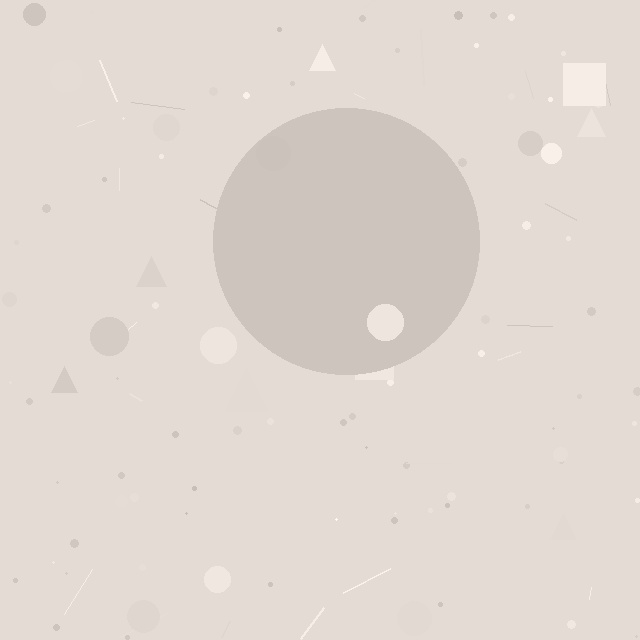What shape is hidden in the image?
A circle is hidden in the image.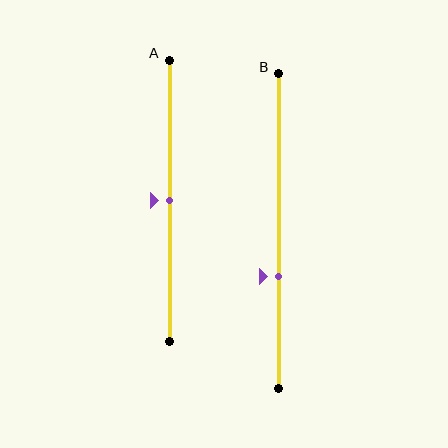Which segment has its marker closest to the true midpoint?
Segment A has its marker closest to the true midpoint.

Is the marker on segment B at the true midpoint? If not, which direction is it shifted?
No, the marker on segment B is shifted downward by about 14% of the segment length.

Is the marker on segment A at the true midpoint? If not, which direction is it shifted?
Yes, the marker on segment A is at the true midpoint.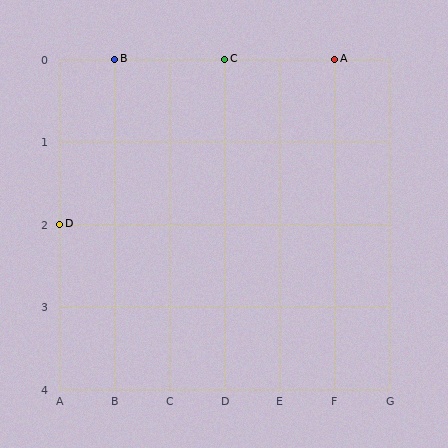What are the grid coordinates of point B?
Point B is at grid coordinates (B, 0).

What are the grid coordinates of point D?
Point D is at grid coordinates (A, 2).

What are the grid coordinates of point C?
Point C is at grid coordinates (D, 0).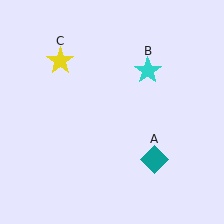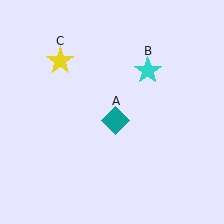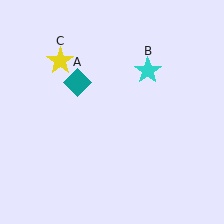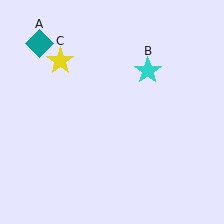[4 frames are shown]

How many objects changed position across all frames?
1 object changed position: teal diamond (object A).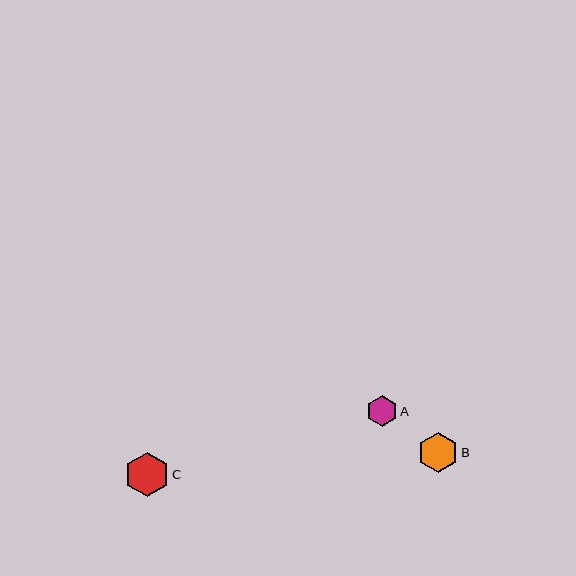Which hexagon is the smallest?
Hexagon A is the smallest with a size of approximately 31 pixels.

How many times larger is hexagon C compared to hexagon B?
Hexagon C is approximately 1.1 times the size of hexagon B.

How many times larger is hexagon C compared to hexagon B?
Hexagon C is approximately 1.1 times the size of hexagon B.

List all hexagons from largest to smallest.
From largest to smallest: C, B, A.